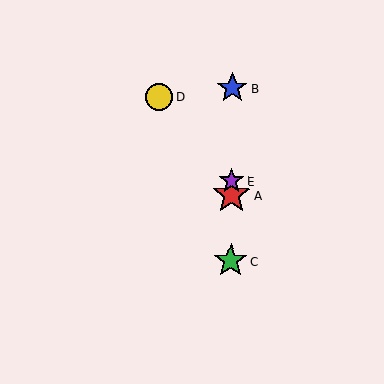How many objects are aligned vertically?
4 objects (A, B, C, E) are aligned vertically.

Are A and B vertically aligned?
Yes, both are at x≈231.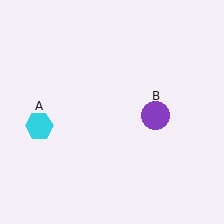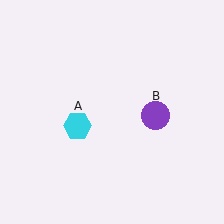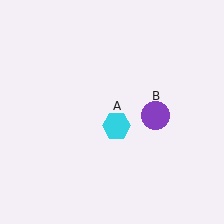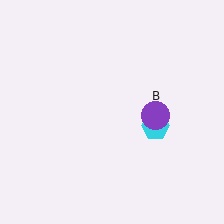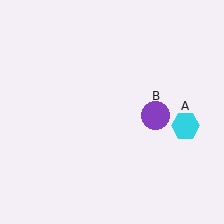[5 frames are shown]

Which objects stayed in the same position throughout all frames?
Purple circle (object B) remained stationary.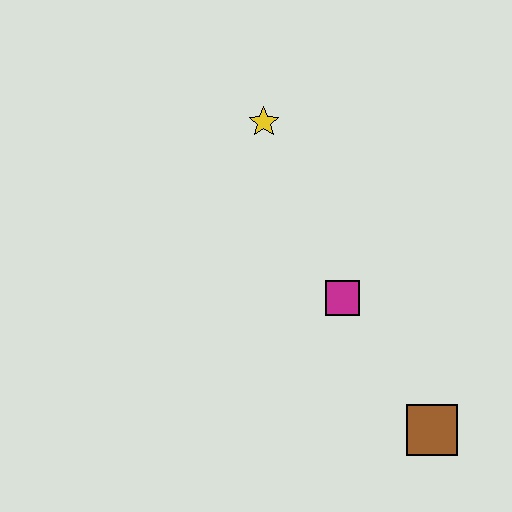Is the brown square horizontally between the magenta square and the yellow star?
No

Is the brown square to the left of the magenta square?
No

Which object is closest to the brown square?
The magenta square is closest to the brown square.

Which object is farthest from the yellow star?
The brown square is farthest from the yellow star.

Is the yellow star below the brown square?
No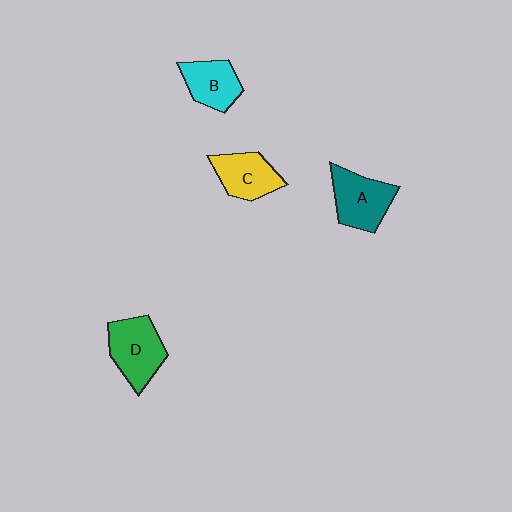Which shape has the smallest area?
Shape B (cyan).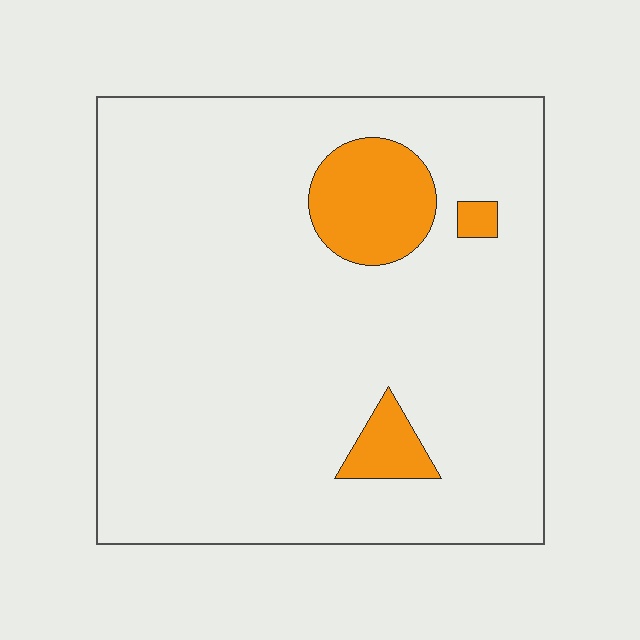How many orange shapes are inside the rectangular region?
3.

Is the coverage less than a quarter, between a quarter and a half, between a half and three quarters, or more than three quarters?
Less than a quarter.